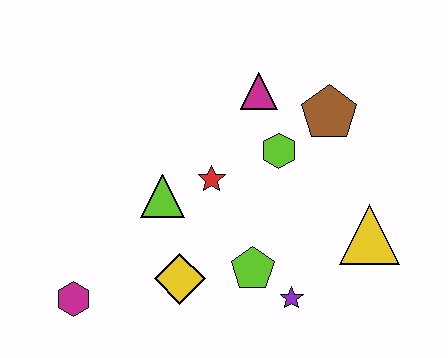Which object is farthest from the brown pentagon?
The magenta hexagon is farthest from the brown pentagon.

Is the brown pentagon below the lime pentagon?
No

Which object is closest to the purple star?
The lime pentagon is closest to the purple star.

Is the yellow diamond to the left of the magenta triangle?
Yes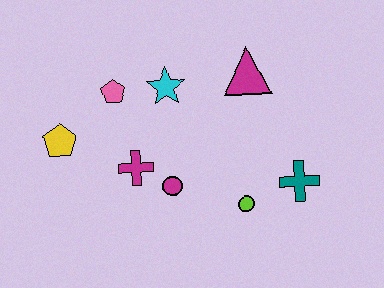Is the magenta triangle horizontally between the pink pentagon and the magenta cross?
No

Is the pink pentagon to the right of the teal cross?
No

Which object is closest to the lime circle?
The teal cross is closest to the lime circle.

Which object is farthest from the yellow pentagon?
The teal cross is farthest from the yellow pentagon.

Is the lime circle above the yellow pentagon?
No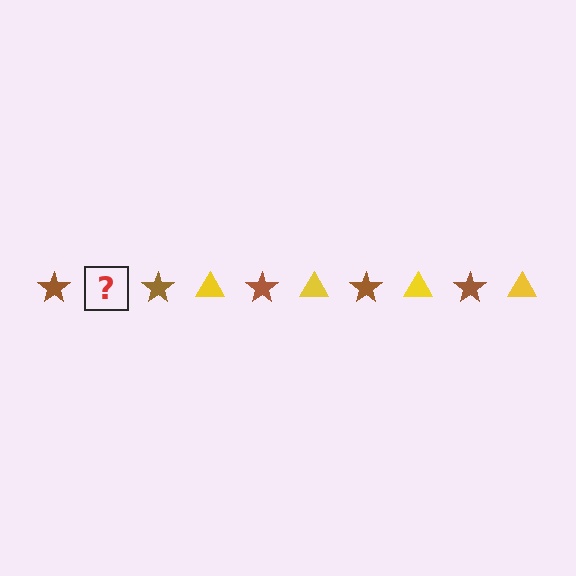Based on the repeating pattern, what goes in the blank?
The blank should be a yellow triangle.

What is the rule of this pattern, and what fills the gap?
The rule is that the pattern alternates between brown star and yellow triangle. The gap should be filled with a yellow triangle.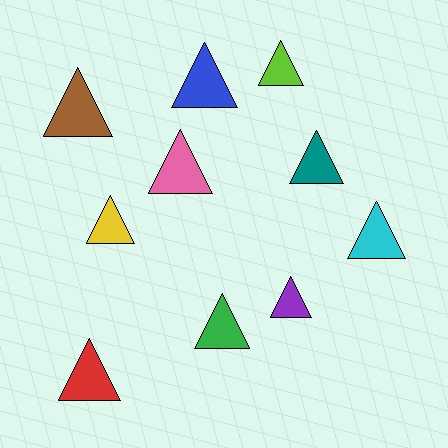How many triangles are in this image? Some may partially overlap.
There are 10 triangles.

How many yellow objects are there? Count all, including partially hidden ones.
There is 1 yellow object.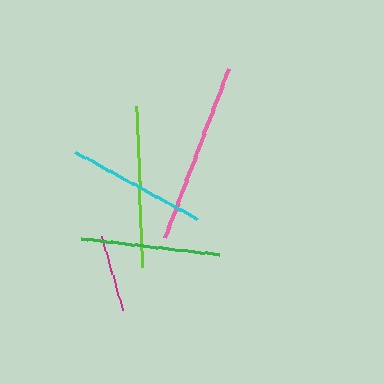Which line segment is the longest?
The pink line is the longest at approximately 181 pixels.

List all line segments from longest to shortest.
From longest to shortest: pink, lime, cyan, green, magenta.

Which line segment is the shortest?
The magenta line is the shortest at approximately 77 pixels.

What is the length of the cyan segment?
The cyan segment is approximately 139 pixels long.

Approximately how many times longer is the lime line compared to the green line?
The lime line is approximately 1.2 times the length of the green line.